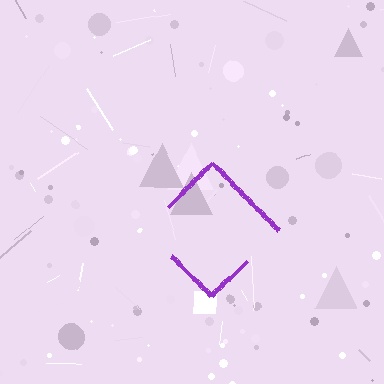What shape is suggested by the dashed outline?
The dashed outline suggests a diamond.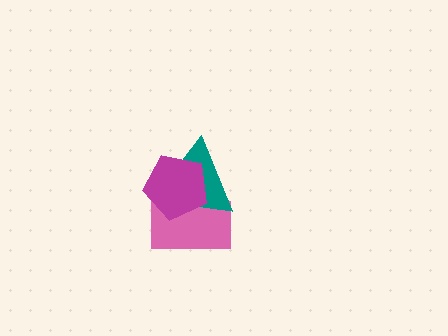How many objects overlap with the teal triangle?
2 objects overlap with the teal triangle.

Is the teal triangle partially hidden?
Yes, it is partially covered by another shape.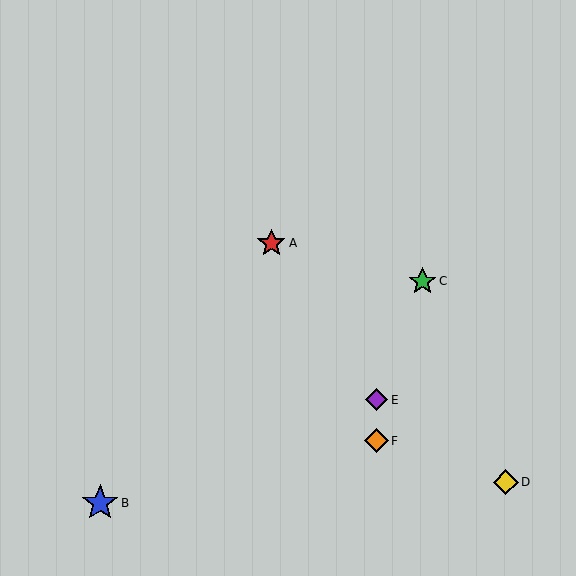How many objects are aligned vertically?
2 objects (E, F) are aligned vertically.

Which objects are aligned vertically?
Objects E, F are aligned vertically.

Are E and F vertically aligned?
Yes, both are at x≈377.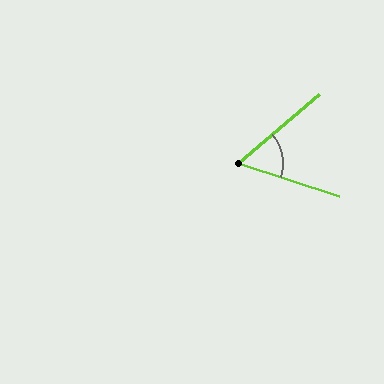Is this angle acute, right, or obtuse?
It is acute.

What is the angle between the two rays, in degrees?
Approximately 58 degrees.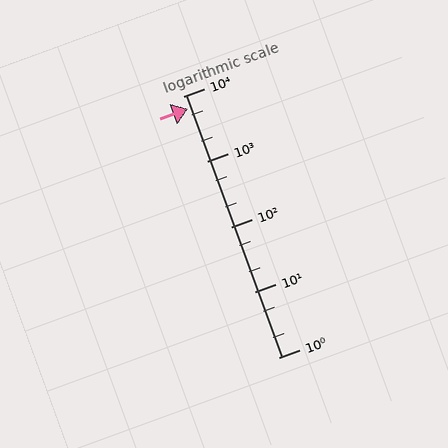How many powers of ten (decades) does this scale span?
The scale spans 4 decades, from 1 to 10000.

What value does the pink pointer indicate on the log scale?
The pointer indicates approximately 6300.